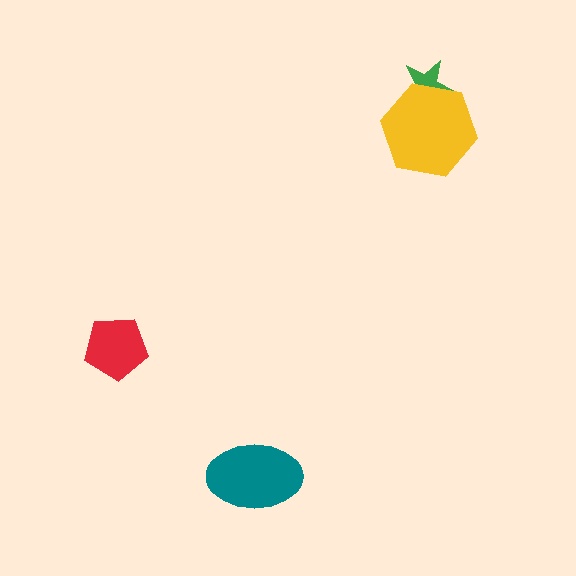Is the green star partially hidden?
Yes, it is partially covered by another shape.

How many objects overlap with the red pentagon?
0 objects overlap with the red pentagon.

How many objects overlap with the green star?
1 object overlaps with the green star.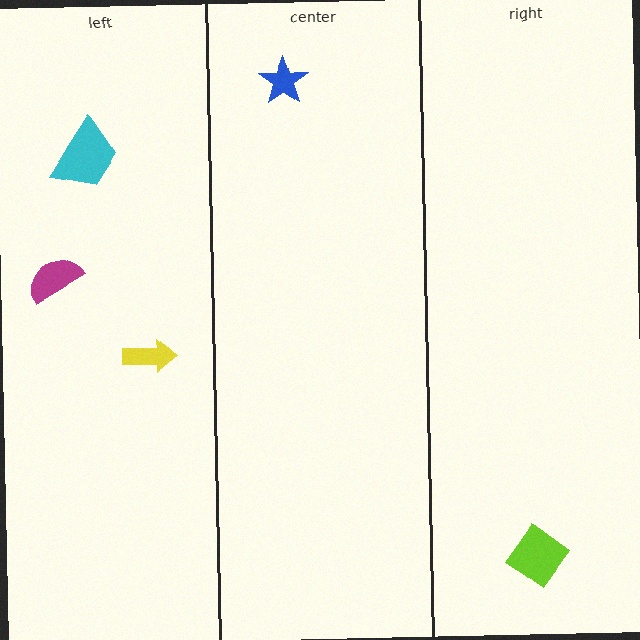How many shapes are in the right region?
1.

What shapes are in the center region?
The blue star.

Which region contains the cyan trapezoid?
The left region.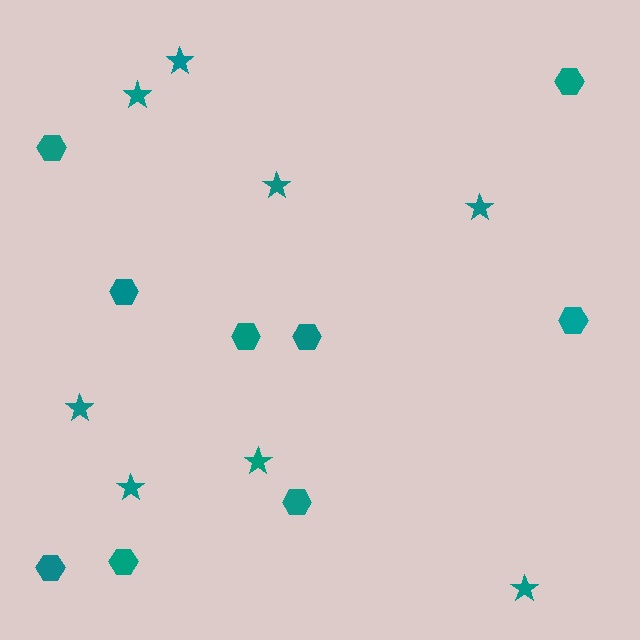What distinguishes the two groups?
There are 2 groups: one group of hexagons (9) and one group of stars (8).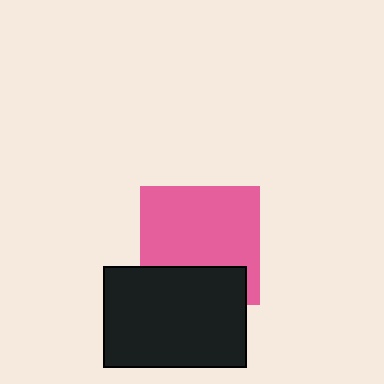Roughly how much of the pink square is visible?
Most of it is visible (roughly 70%).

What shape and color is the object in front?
The object in front is a black rectangle.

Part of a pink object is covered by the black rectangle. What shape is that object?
It is a square.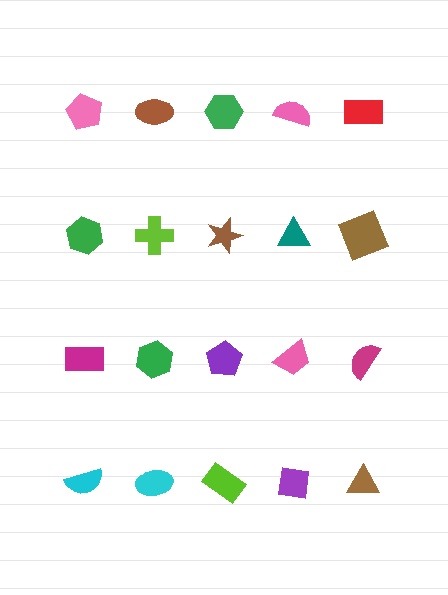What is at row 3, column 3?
A purple pentagon.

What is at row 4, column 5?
A brown triangle.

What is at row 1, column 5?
A red rectangle.